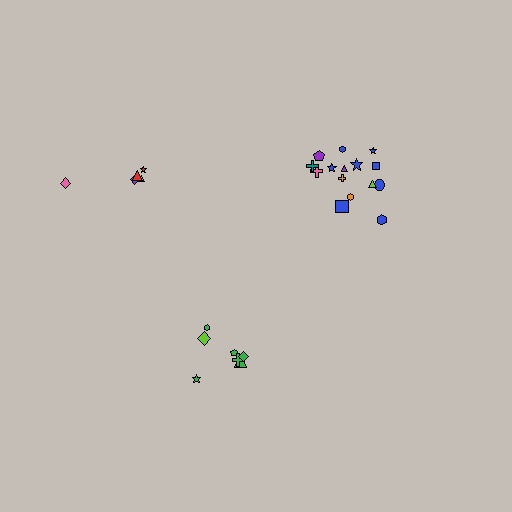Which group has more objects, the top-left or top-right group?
The top-right group.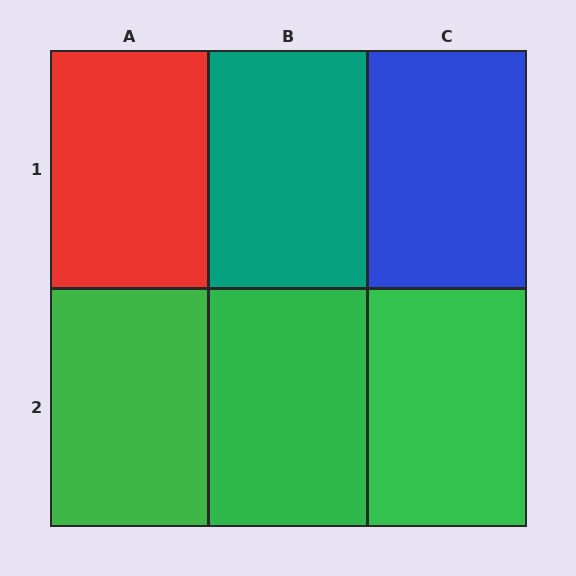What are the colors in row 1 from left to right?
Red, teal, blue.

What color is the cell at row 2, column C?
Green.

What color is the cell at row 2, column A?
Green.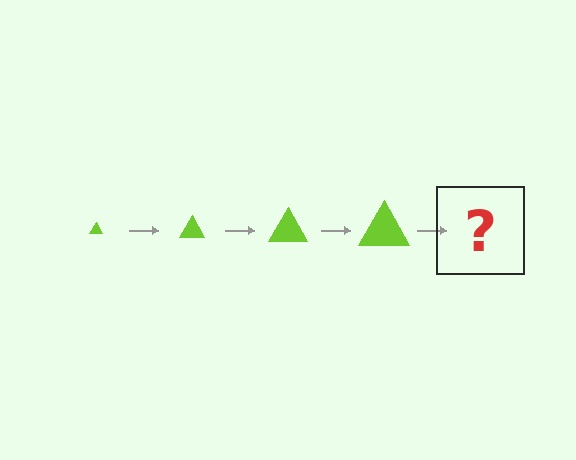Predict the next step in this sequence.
The next step is a lime triangle, larger than the previous one.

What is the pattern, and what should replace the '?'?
The pattern is that the triangle gets progressively larger each step. The '?' should be a lime triangle, larger than the previous one.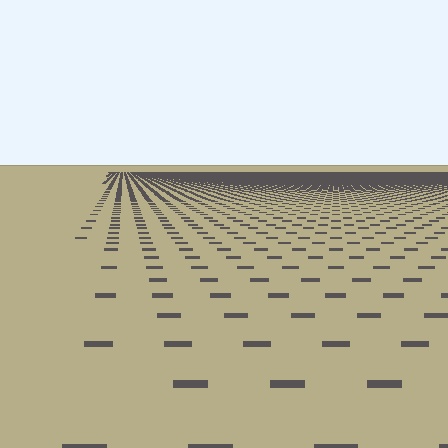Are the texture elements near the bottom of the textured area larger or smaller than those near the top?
Larger. Near the bottom, elements are closer to the viewer and appear at a bigger on-screen size.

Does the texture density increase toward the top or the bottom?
Density increases toward the top.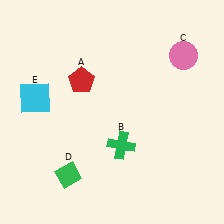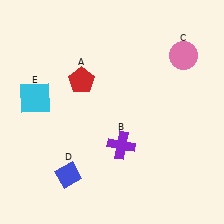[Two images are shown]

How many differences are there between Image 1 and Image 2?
There are 2 differences between the two images.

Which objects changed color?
B changed from green to purple. D changed from green to blue.